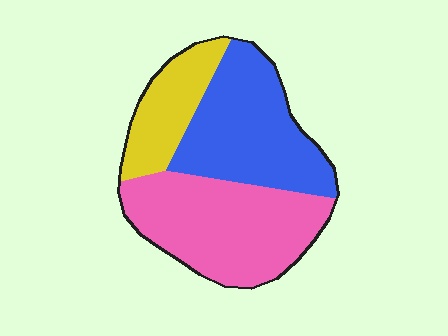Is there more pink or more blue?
Pink.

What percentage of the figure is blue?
Blue covers roughly 40% of the figure.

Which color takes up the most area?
Pink, at roughly 45%.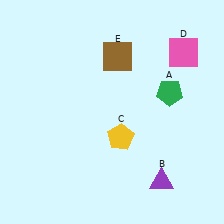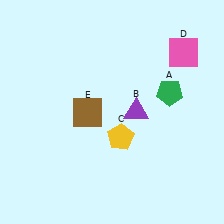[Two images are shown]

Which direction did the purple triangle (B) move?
The purple triangle (B) moved up.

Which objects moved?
The objects that moved are: the purple triangle (B), the brown square (E).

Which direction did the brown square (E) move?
The brown square (E) moved down.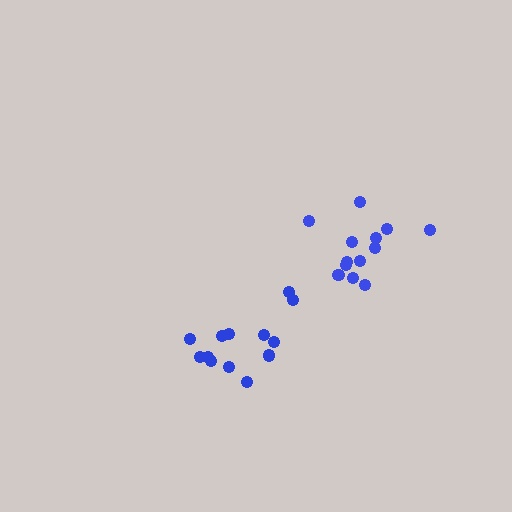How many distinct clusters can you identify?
There are 2 distinct clusters.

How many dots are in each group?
Group 1: 13 dots, Group 2: 13 dots (26 total).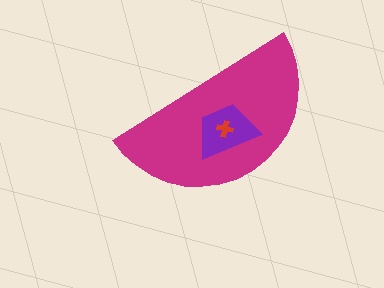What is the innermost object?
The red cross.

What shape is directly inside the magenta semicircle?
The purple trapezoid.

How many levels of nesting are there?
3.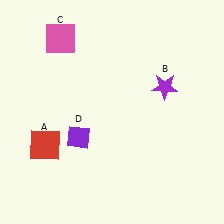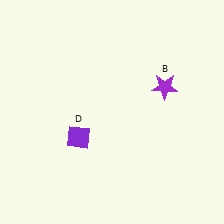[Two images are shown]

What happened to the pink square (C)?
The pink square (C) was removed in Image 2. It was in the top-left area of Image 1.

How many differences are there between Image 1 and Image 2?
There are 2 differences between the two images.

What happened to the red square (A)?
The red square (A) was removed in Image 2. It was in the bottom-left area of Image 1.